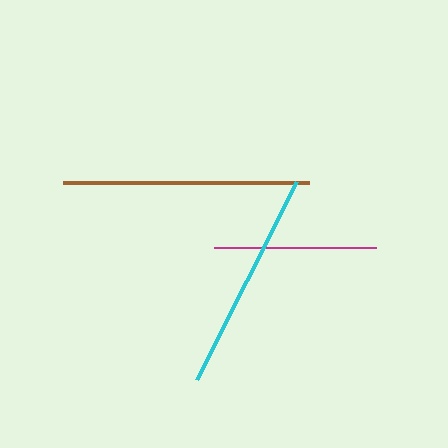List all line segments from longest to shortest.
From longest to shortest: brown, cyan, magenta.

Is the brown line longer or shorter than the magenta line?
The brown line is longer than the magenta line.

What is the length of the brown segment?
The brown segment is approximately 246 pixels long.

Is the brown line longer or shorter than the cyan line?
The brown line is longer than the cyan line.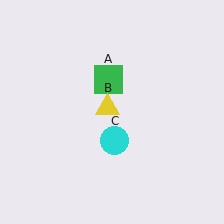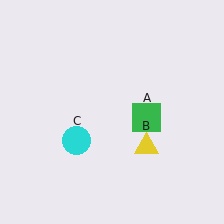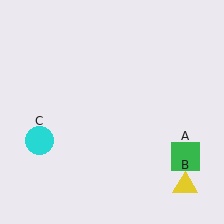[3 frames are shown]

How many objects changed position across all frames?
3 objects changed position: green square (object A), yellow triangle (object B), cyan circle (object C).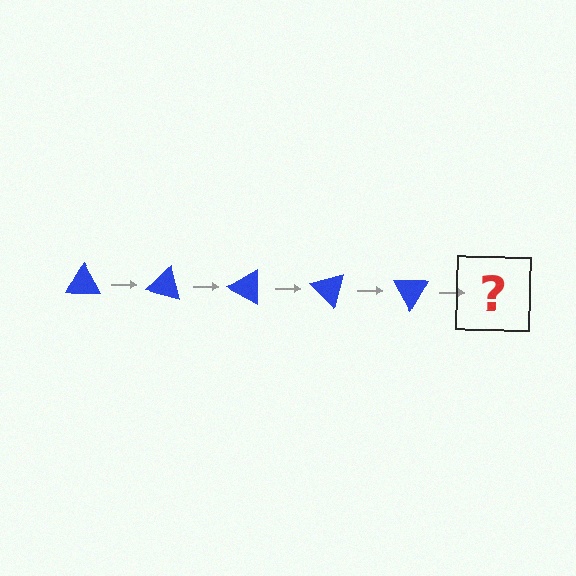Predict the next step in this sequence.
The next step is a blue triangle rotated 75 degrees.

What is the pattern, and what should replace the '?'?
The pattern is that the triangle rotates 15 degrees each step. The '?' should be a blue triangle rotated 75 degrees.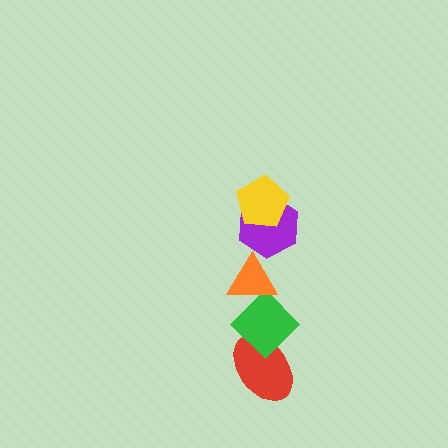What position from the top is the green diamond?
The green diamond is 4th from the top.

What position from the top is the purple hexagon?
The purple hexagon is 2nd from the top.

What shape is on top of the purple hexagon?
The yellow pentagon is on top of the purple hexagon.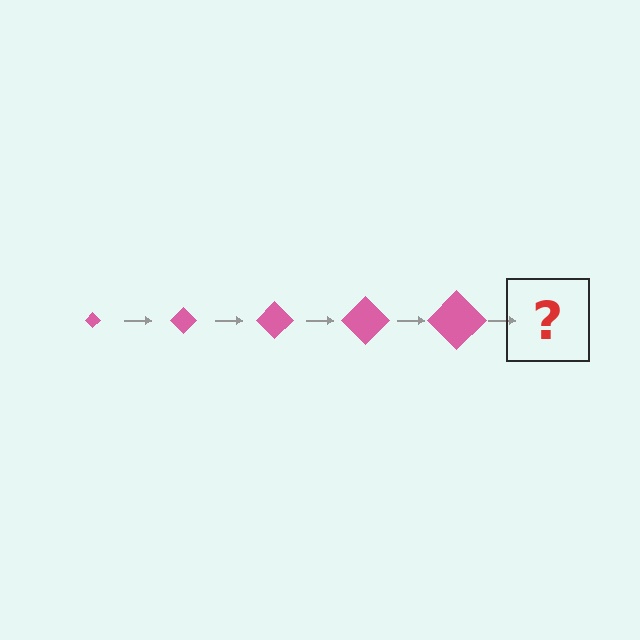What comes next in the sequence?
The next element should be a pink diamond, larger than the previous one.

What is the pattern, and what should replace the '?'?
The pattern is that the diamond gets progressively larger each step. The '?' should be a pink diamond, larger than the previous one.